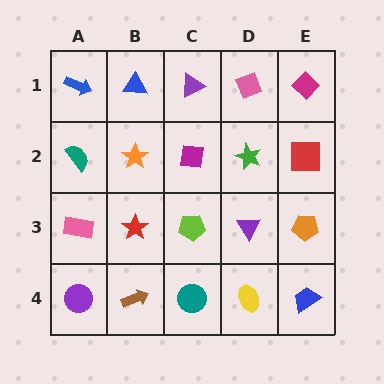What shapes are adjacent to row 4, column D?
A purple triangle (row 3, column D), a teal circle (row 4, column C), a blue trapezoid (row 4, column E).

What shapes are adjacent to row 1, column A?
A teal semicircle (row 2, column A), a blue triangle (row 1, column B).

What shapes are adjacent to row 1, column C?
A magenta square (row 2, column C), a blue triangle (row 1, column B), a pink diamond (row 1, column D).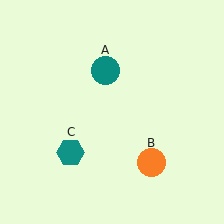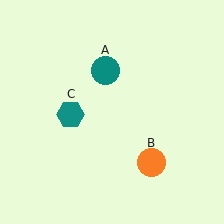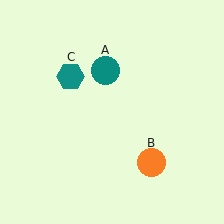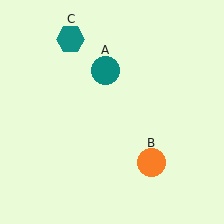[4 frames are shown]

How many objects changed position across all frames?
1 object changed position: teal hexagon (object C).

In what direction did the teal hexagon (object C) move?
The teal hexagon (object C) moved up.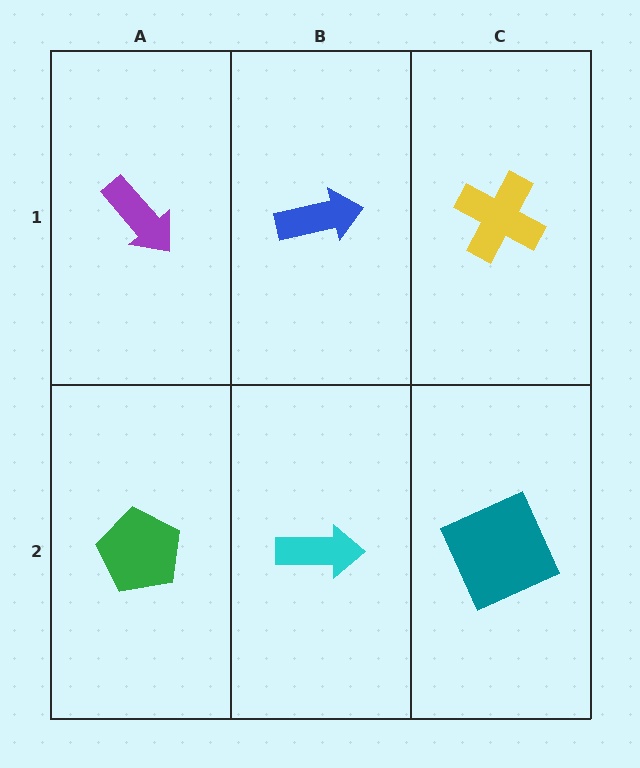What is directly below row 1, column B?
A cyan arrow.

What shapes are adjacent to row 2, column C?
A yellow cross (row 1, column C), a cyan arrow (row 2, column B).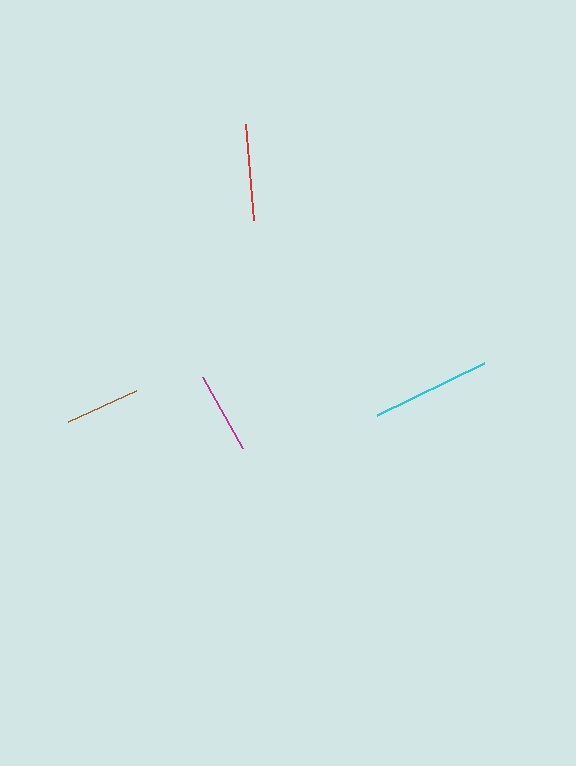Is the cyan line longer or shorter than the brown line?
The cyan line is longer than the brown line.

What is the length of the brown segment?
The brown segment is approximately 75 pixels long.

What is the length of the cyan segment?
The cyan segment is approximately 118 pixels long.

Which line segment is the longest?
The cyan line is the longest at approximately 118 pixels.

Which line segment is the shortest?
The brown line is the shortest at approximately 75 pixels.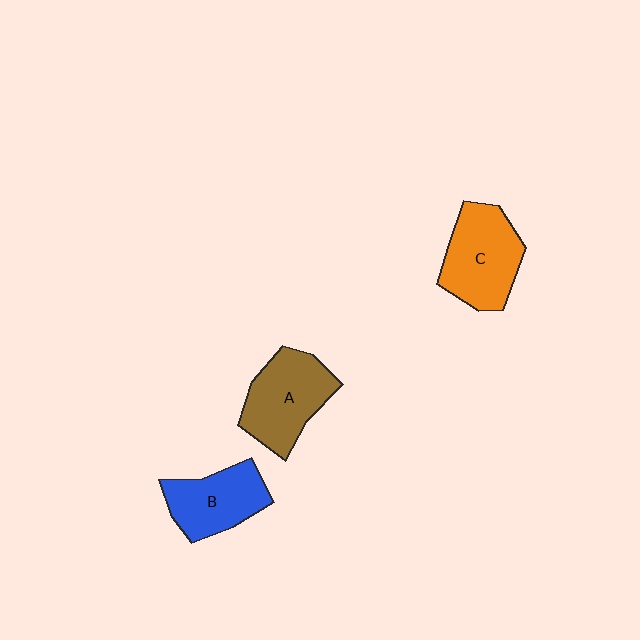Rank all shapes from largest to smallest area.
From largest to smallest: C (orange), A (brown), B (blue).